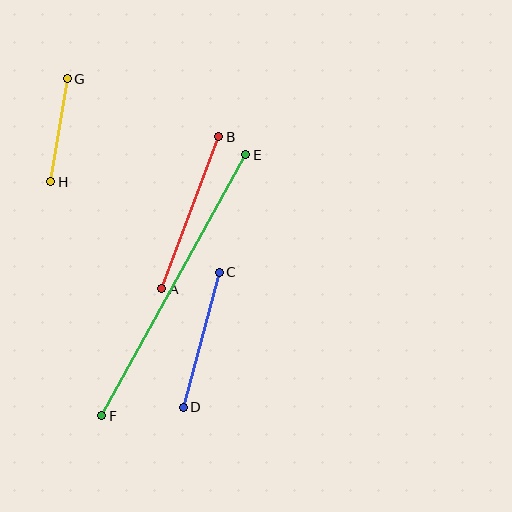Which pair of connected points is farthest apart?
Points E and F are farthest apart.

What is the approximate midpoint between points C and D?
The midpoint is at approximately (201, 340) pixels.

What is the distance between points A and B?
The distance is approximately 162 pixels.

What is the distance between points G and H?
The distance is approximately 104 pixels.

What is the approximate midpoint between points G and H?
The midpoint is at approximately (59, 130) pixels.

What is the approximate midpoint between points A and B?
The midpoint is at approximately (190, 213) pixels.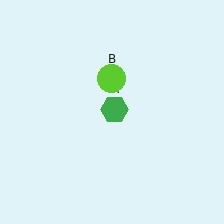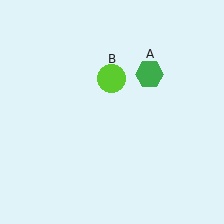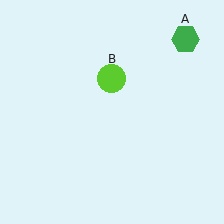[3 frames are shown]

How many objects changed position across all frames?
1 object changed position: green hexagon (object A).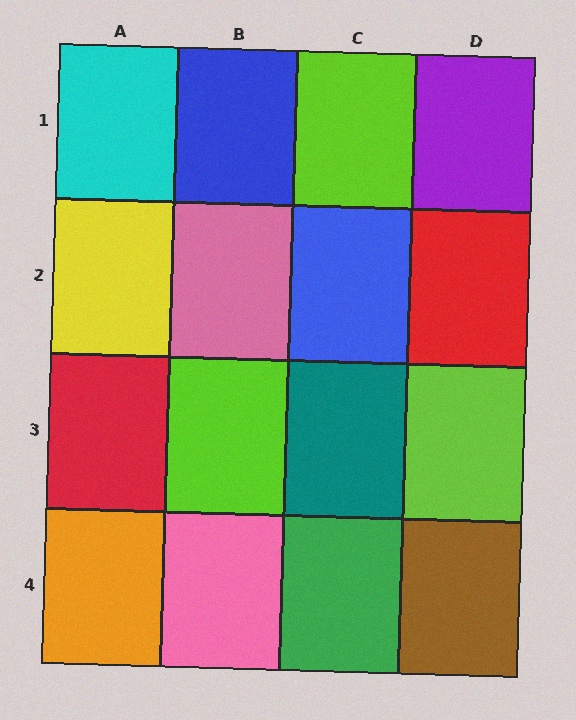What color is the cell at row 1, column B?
Blue.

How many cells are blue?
2 cells are blue.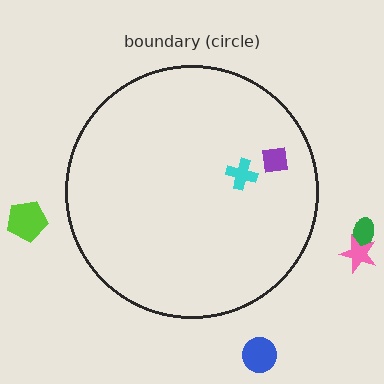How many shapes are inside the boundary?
2 inside, 4 outside.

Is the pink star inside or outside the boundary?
Outside.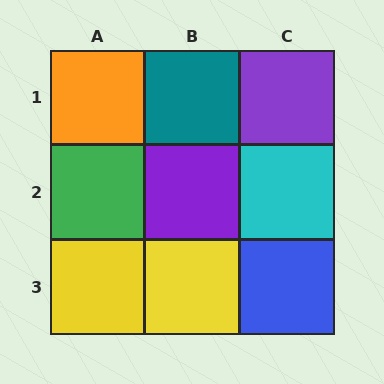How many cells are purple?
2 cells are purple.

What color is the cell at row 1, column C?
Purple.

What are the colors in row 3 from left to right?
Yellow, yellow, blue.